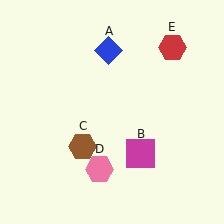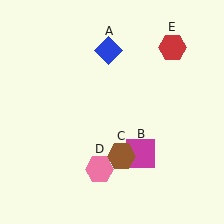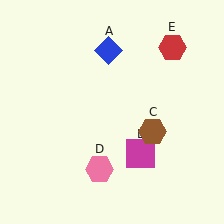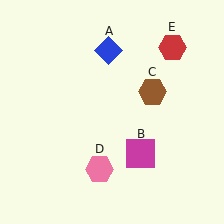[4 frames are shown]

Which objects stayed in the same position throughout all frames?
Blue diamond (object A) and magenta square (object B) and pink hexagon (object D) and red hexagon (object E) remained stationary.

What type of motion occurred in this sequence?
The brown hexagon (object C) rotated counterclockwise around the center of the scene.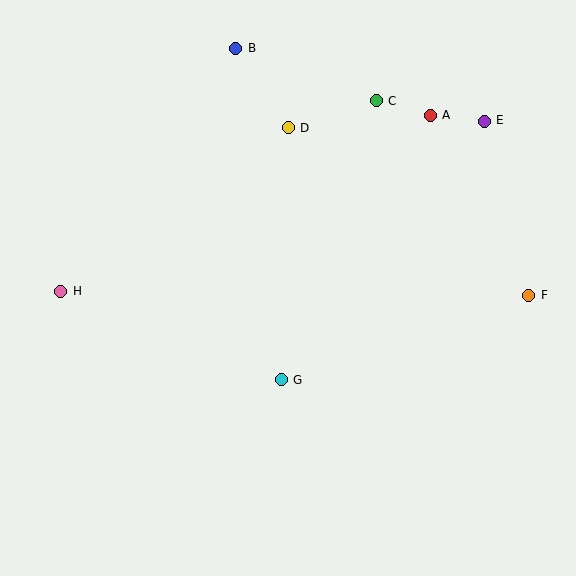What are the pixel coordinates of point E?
Point E is at (484, 121).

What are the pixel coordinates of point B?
Point B is at (236, 48).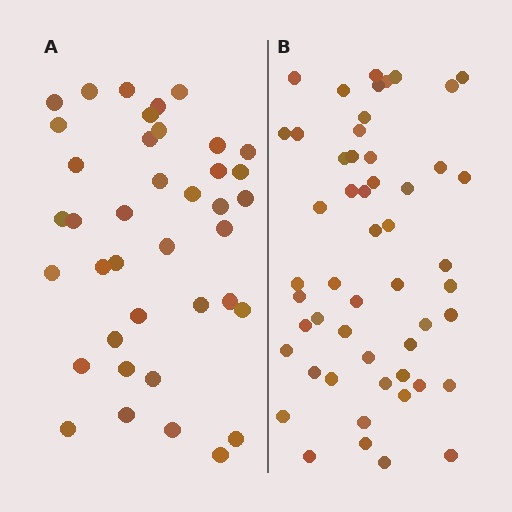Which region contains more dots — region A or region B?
Region B (the right region) has more dots.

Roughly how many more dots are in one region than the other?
Region B has approximately 15 more dots than region A.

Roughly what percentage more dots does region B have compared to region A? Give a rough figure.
About 35% more.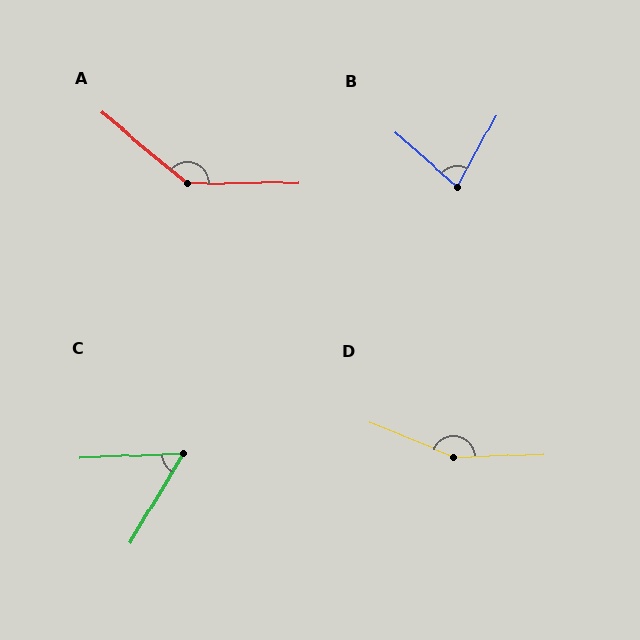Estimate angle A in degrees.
Approximately 140 degrees.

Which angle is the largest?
D, at approximately 155 degrees.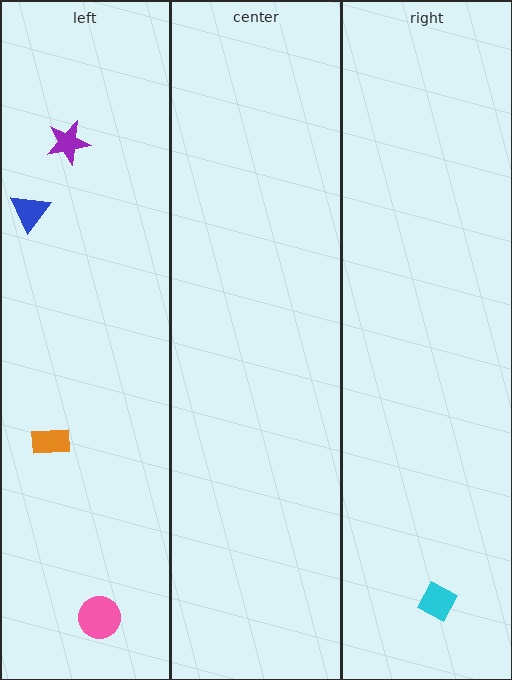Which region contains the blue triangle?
The left region.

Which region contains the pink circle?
The left region.